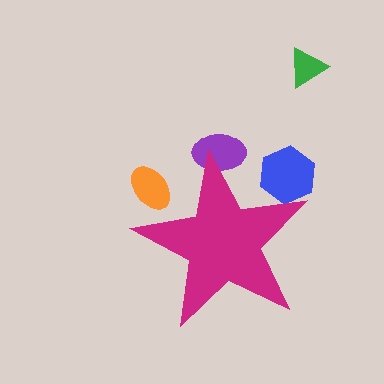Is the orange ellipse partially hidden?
Yes, the orange ellipse is partially hidden behind the magenta star.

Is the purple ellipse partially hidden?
Yes, the purple ellipse is partially hidden behind the magenta star.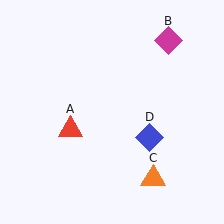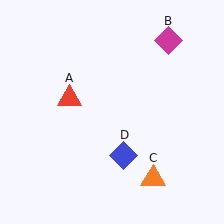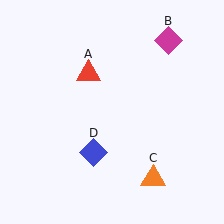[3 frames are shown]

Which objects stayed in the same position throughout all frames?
Magenta diamond (object B) and orange triangle (object C) remained stationary.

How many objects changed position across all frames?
2 objects changed position: red triangle (object A), blue diamond (object D).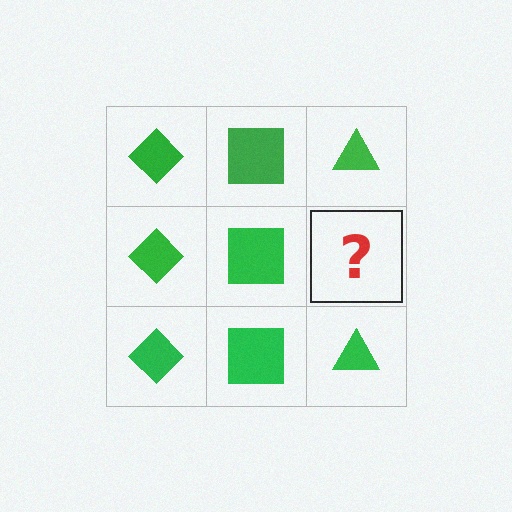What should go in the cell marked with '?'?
The missing cell should contain a green triangle.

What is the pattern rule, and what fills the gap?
The rule is that each column has a consistent shape. The gap should be filled with a green triangle.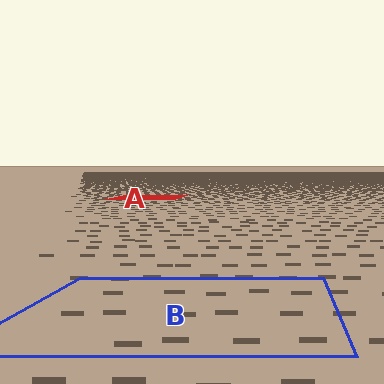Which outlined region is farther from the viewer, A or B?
Region A is farther from the viewer — the texture elements inside it appear smaller and more densely packed.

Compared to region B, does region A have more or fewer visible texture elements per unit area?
Region A has more texture elements per unit area — they are packed more densely because it is farther away.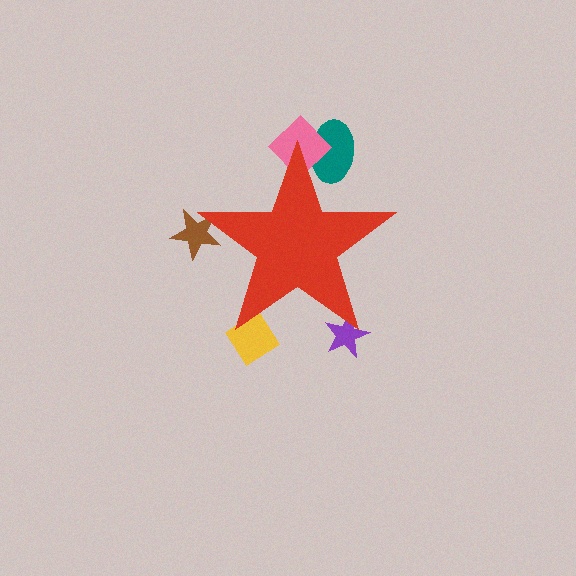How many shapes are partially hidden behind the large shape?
5 shapes are partially hidden.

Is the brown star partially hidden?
Yes, the brown star is partially hidden behind the red star.